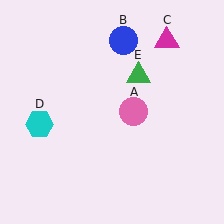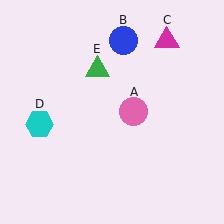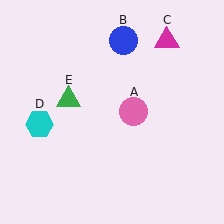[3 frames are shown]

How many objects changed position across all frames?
1 object changed position: green triangle (object E).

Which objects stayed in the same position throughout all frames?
Pink circle (object A) and blue circle (object B) and magenta triangle (object C) and cyan hexagon (object D) remained stationary.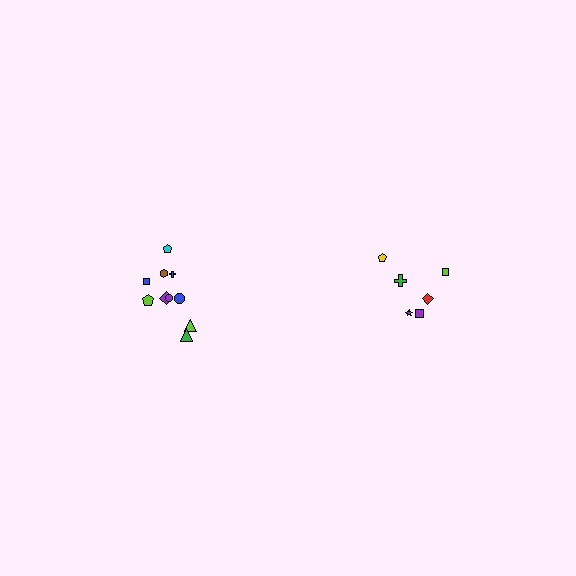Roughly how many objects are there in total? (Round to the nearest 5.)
Roughly 15 objects in total.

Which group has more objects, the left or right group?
The left group.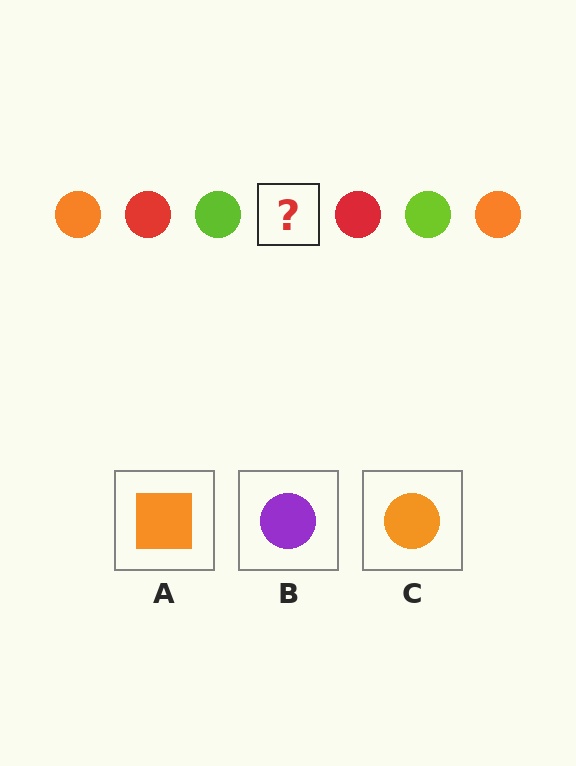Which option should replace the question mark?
Option C.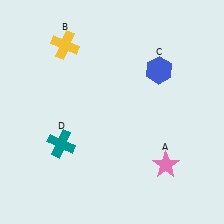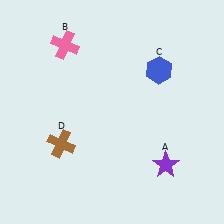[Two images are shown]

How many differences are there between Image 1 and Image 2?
There are 3 differences between the two images.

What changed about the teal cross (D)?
In Image 1, D is teal. In Image 2, it changed to brown.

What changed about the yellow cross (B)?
In Image 1, B is yellow. In Image 2, it changed to pink.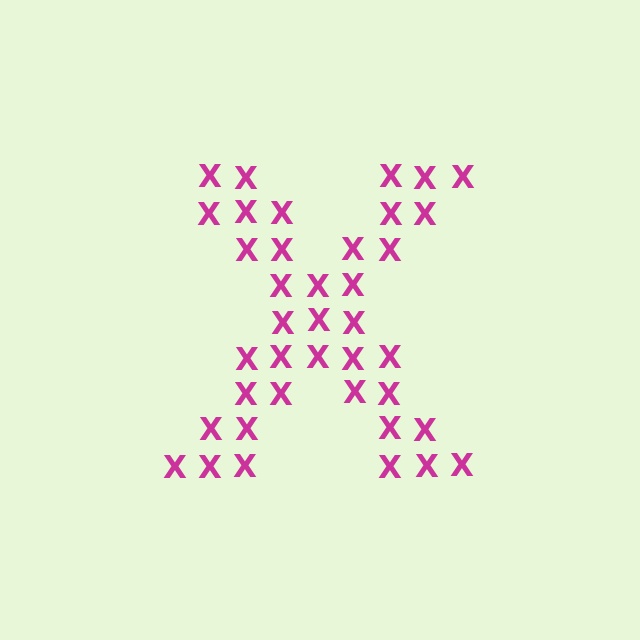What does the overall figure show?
The overall figure shows the letter X.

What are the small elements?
The small elements are letter X's.